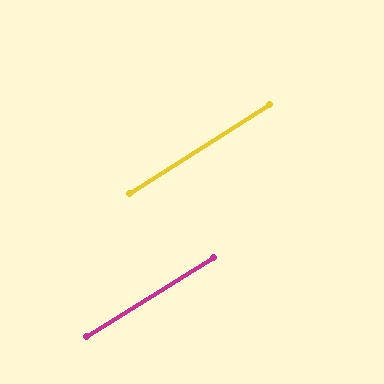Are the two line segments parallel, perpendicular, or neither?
Parallel — their directions differ by only 0.5°.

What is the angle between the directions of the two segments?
Approximately 1 degree.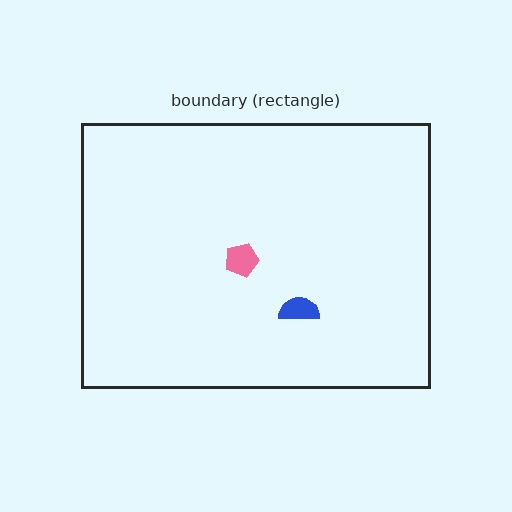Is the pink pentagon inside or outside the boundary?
Inside.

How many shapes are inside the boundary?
2 inside, 0 outside.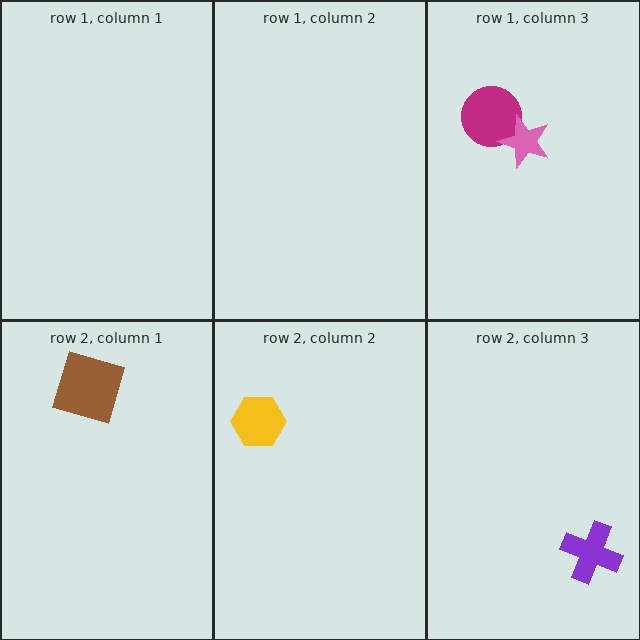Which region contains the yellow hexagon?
The row 2, column 2 region.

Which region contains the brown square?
The row 2, column 1 region.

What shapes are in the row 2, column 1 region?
The brown square.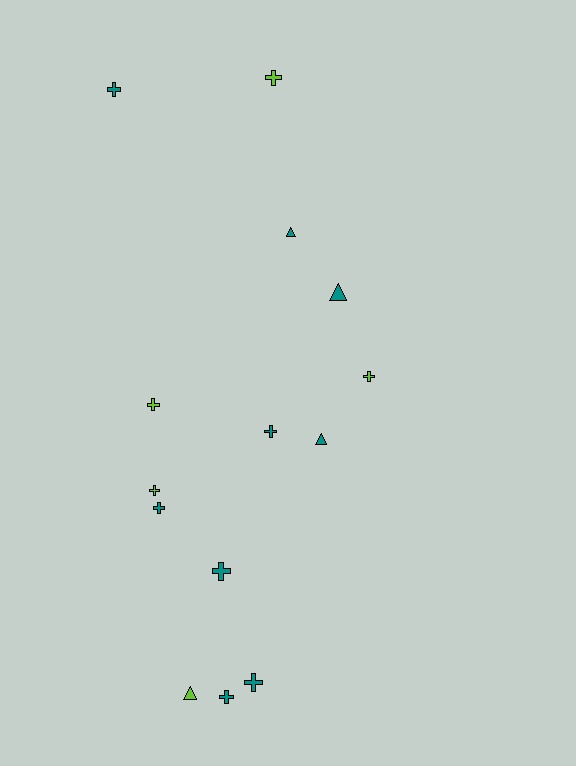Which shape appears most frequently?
Cross, with 10 objects.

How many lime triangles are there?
There is 1 lime triangle.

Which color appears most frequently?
Teal, with 9 objects.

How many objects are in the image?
There are 14 objects.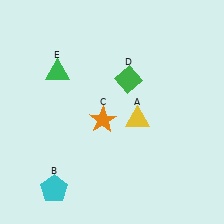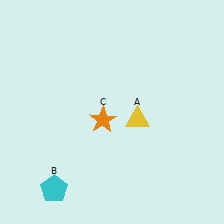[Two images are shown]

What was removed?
The green triangle (E), the green diamond (D) were removed in Image 2.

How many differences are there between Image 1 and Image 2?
There are 2 differences between the two images.